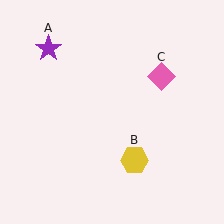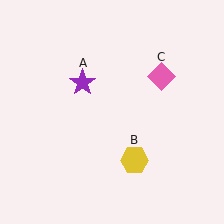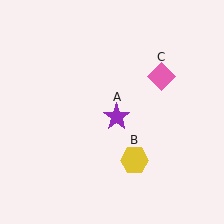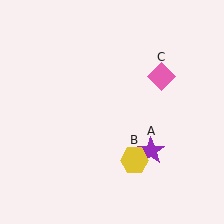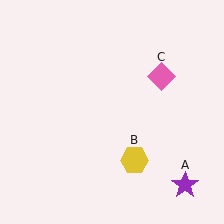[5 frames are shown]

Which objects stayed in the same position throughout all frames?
Yellow hexagon (object B) and pink diamond (object C) remained stationary.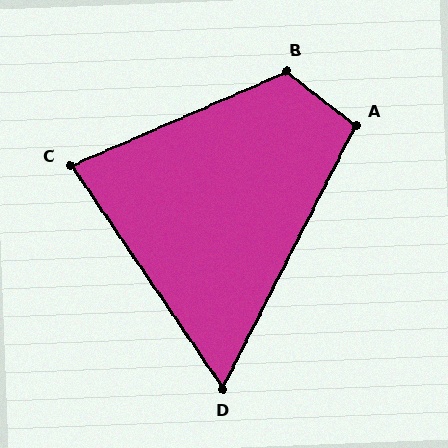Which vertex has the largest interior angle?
B, at approximately 119 degrees.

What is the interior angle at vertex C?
Approximately 79 degrees (acute).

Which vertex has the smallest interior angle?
D, at approximately 61 degrees.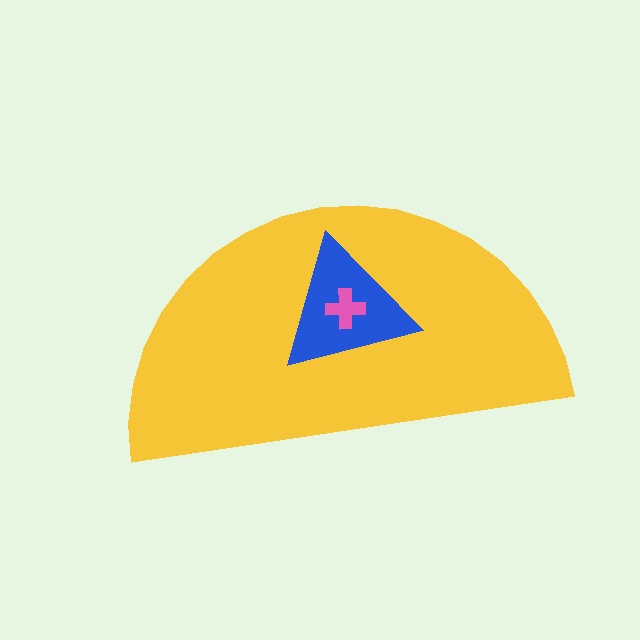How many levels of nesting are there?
3.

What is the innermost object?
The pink cross.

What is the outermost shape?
The yellow semicircle.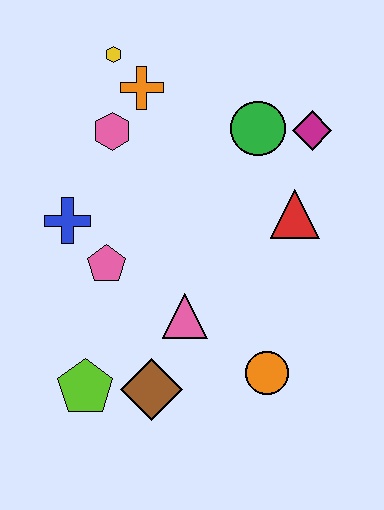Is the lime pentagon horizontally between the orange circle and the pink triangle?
No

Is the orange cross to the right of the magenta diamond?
No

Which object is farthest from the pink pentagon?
The magenta diamond is farthest from the pink pentagon.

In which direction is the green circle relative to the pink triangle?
The green circle is above the pink triangle.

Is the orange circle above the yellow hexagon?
No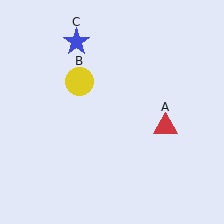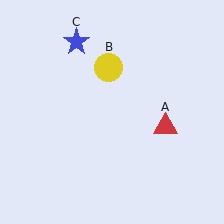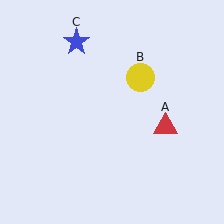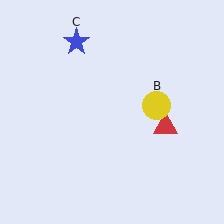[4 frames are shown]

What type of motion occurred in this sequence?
The yellow circle (object B) rotated clockwise around the center of the scene.